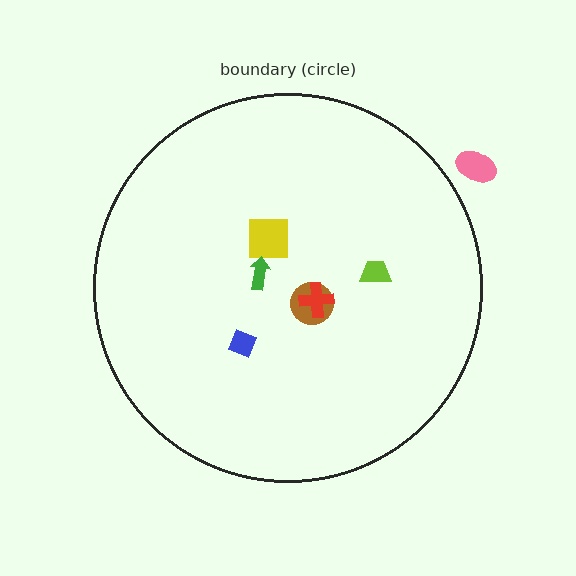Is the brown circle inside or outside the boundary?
Inside.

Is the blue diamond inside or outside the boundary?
Inside.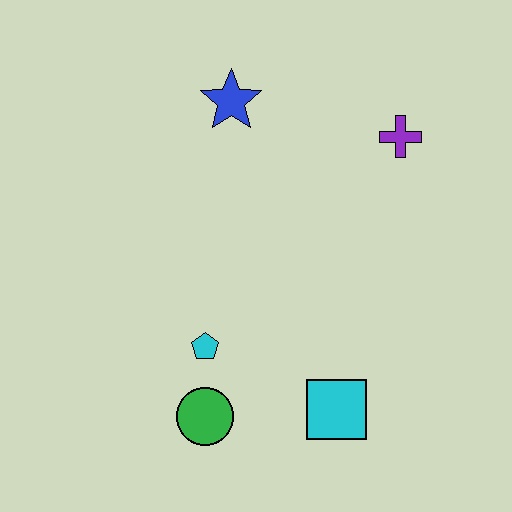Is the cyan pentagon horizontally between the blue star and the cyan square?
No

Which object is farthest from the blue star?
The cyan square is farthest from the blue star.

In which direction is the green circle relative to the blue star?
The green circle is below the blue star.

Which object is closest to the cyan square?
The green circle is closest to the cyan square.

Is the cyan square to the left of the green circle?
No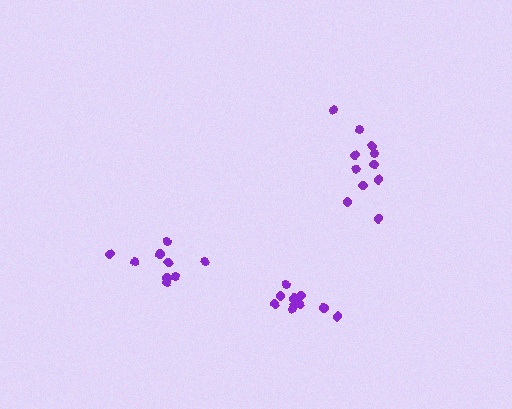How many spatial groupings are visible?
There are 3 spatial groupings.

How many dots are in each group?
Group 1: 9 dots, Group 2: 11 dots, Group 3: 10 dots (30 total).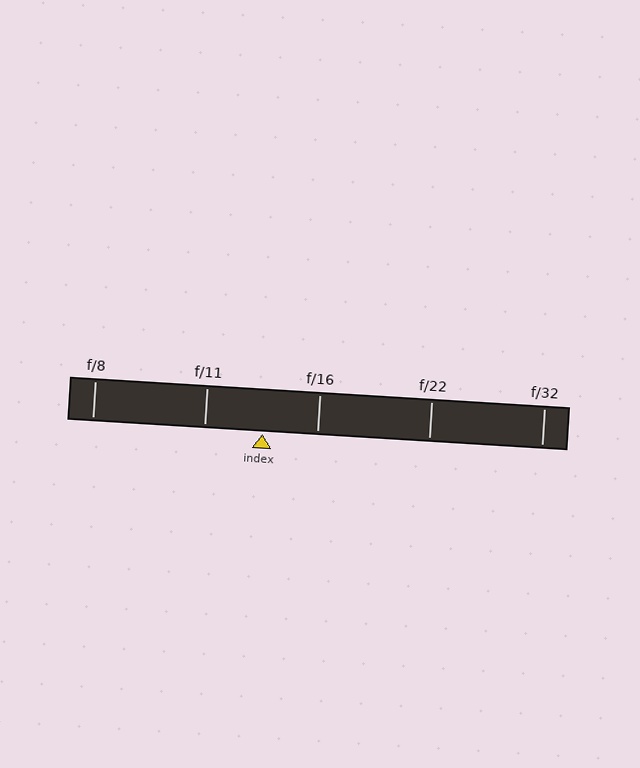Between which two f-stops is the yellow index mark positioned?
The index mark is between f/11 and f/16.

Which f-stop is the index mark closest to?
The index mark is closest to f/16.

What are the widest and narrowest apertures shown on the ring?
The widest aperture shown is f/8 and the narrowest is f/32.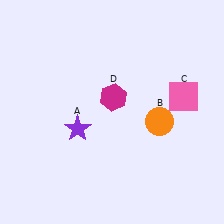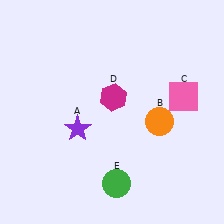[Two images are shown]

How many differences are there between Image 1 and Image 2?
There is 1 difference between the two images.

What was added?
A green circle (E) was added in Image 2.